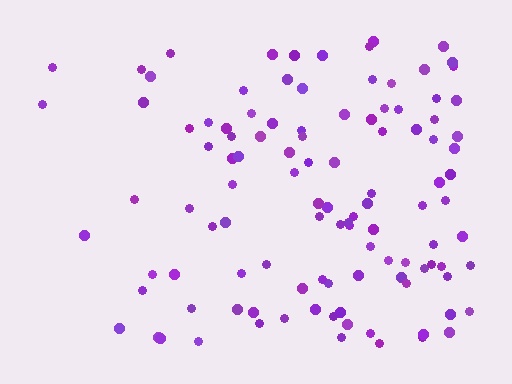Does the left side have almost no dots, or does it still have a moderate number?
Still a moderate number, just noticeably fewer than the right.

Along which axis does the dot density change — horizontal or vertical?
Horizontal.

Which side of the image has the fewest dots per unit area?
The left.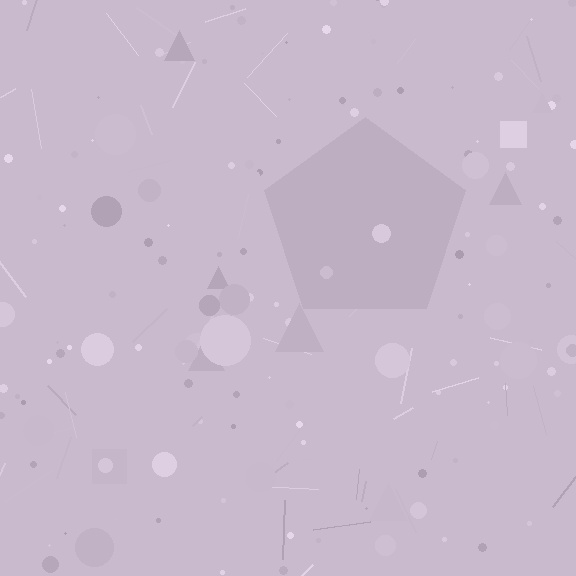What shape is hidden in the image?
A pentagon is hidden in the image.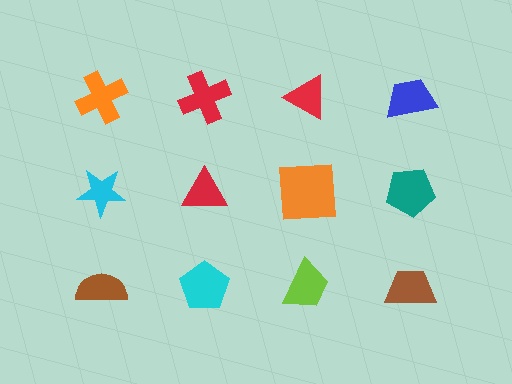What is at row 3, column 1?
A brown semicircle.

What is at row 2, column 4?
A teal pentagon.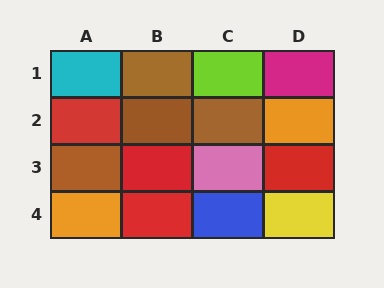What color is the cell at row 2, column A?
Red.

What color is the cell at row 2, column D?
Orange.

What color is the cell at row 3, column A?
Brown.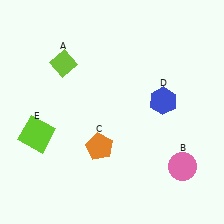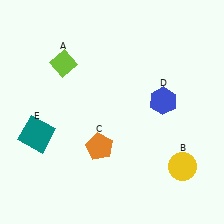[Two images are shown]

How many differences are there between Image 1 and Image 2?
There are 2 differences between the two images.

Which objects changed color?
B changed from pink to yellow. E changed from lime to teal.